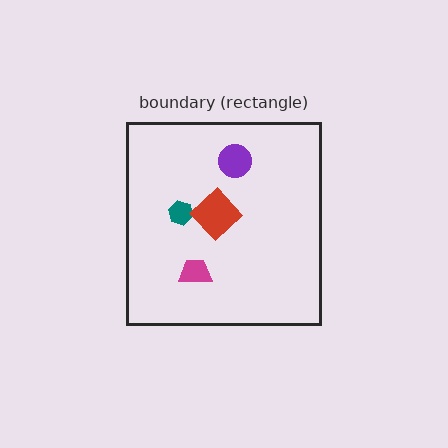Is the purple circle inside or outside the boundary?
Inside.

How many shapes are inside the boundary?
4 inside, 0 outside.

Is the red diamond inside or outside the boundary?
Inside.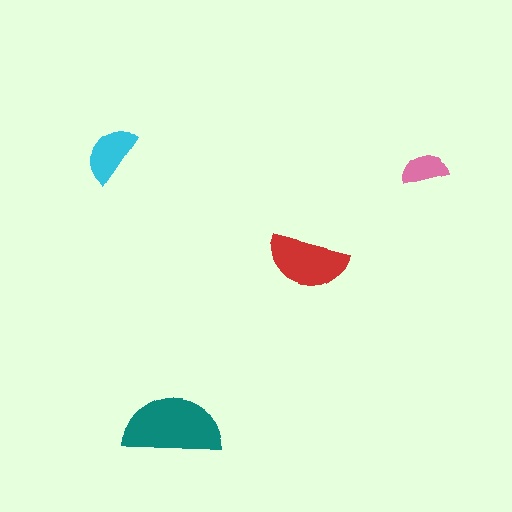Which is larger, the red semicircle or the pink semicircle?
The red one.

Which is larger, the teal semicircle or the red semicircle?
The teal one.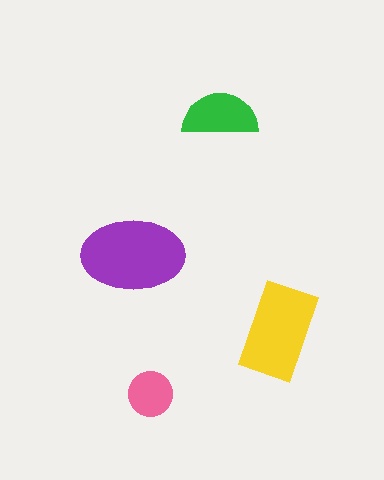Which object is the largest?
The purple ellipse.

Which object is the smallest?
The pink circle.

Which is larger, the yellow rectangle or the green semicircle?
The yellow rectangle.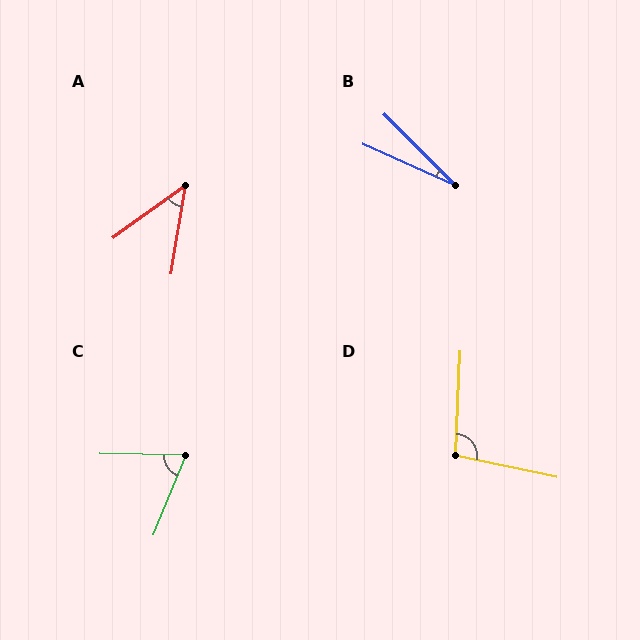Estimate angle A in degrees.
Approximately 45 degrees.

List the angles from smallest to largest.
B (21°), A (45°), C (69°), D (100°).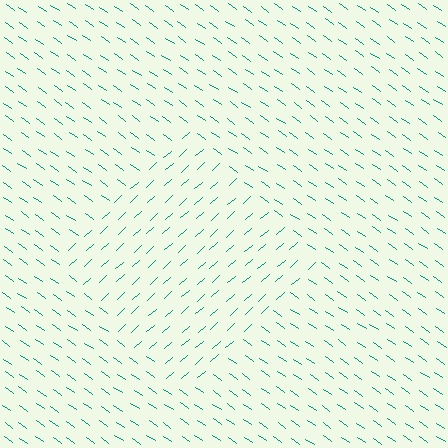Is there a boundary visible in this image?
Yes, there is a texture boundary formed by a change in line orientation.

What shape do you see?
I see a diamond.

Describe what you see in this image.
The image is filled with small teal line segments. A diamond region in the image has lines oriented differently from the surrounding lines, creating a visible texture boundary.